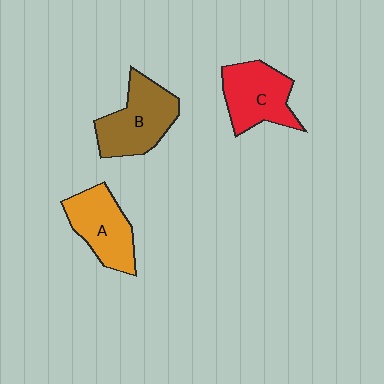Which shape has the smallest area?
Shape A (orange).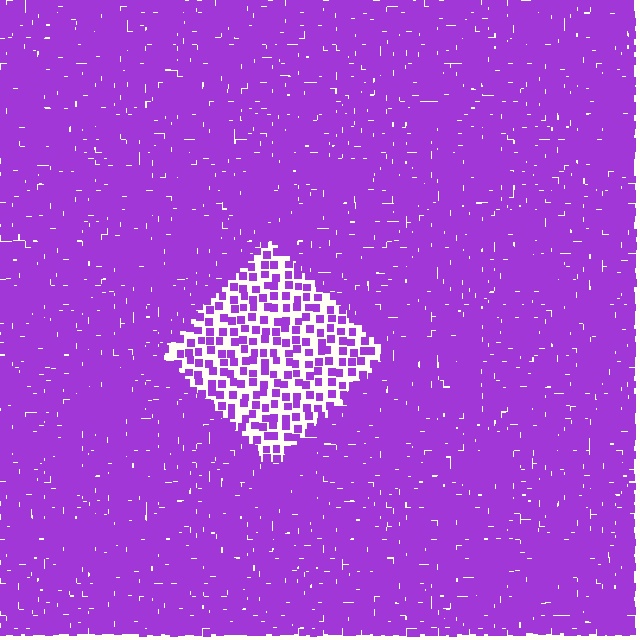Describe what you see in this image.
The image contains small purple elements arranged at two different densities. A diamond-shaped region is visible where the elements are less densely packed than the surrounding area.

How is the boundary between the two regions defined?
The boundary is defined by a change in element density (approximately 2.9x ratio). All elements are the same color, size, and shape.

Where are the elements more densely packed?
The elements are more densely packed outside the diamond boundary.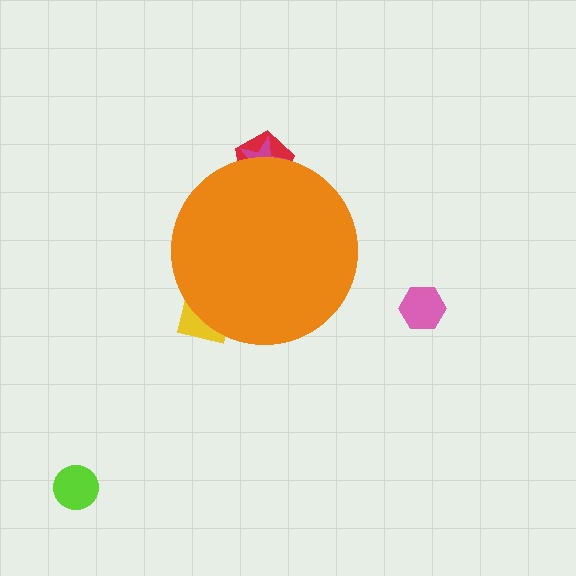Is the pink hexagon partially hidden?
No, the pink hexagon is fully visible.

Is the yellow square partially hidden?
Yes, the yellow square is partially hidden behind the orange circle.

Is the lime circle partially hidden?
No, the lime circle is fully visible.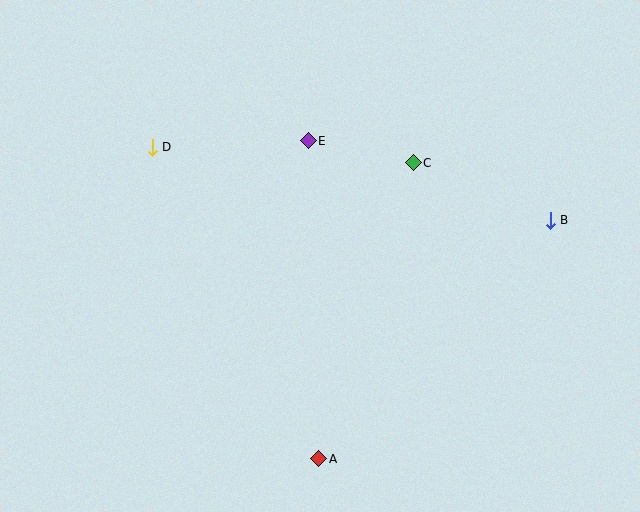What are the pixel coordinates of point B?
Point B is at (550, 220).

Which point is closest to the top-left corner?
Point D is closest to the top-left corner.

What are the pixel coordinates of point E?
Point E is at (308, 141).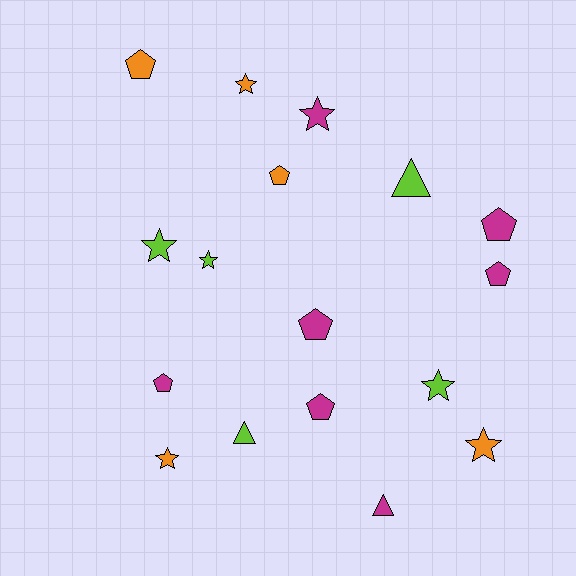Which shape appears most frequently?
Star, with 7 objects.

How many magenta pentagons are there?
There are 5 magenta pentagons.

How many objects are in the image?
There are 17 objects.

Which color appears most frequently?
Magenta, with 7 objects.